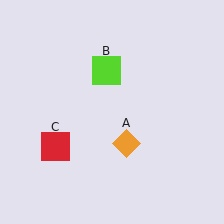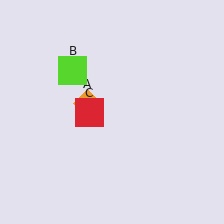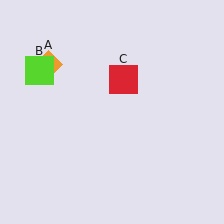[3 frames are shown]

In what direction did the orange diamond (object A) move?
The orange diamond (object A) moved up and to the left.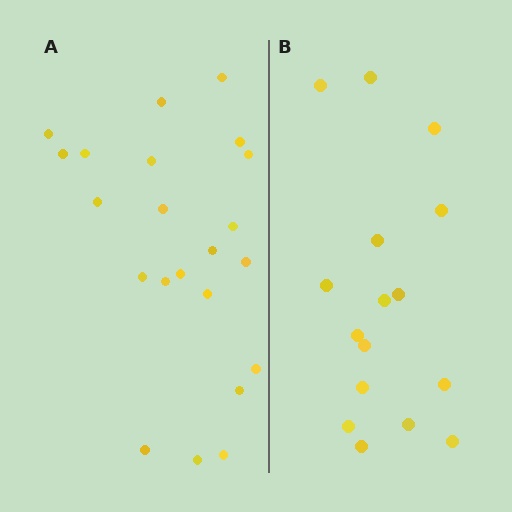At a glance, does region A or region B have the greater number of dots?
Region A (the left region) has more dots.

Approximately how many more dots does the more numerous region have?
Region A has about 6 more dots than region B.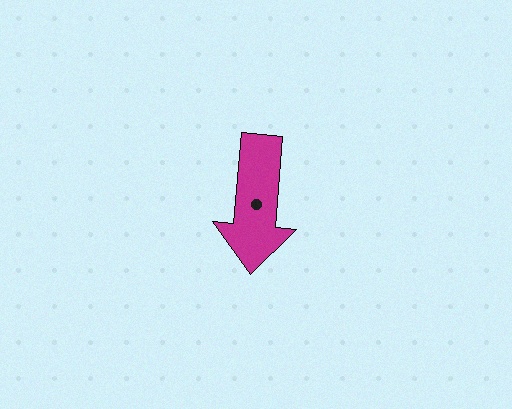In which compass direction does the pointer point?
South.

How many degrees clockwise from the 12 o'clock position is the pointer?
Approximately 185 degrees.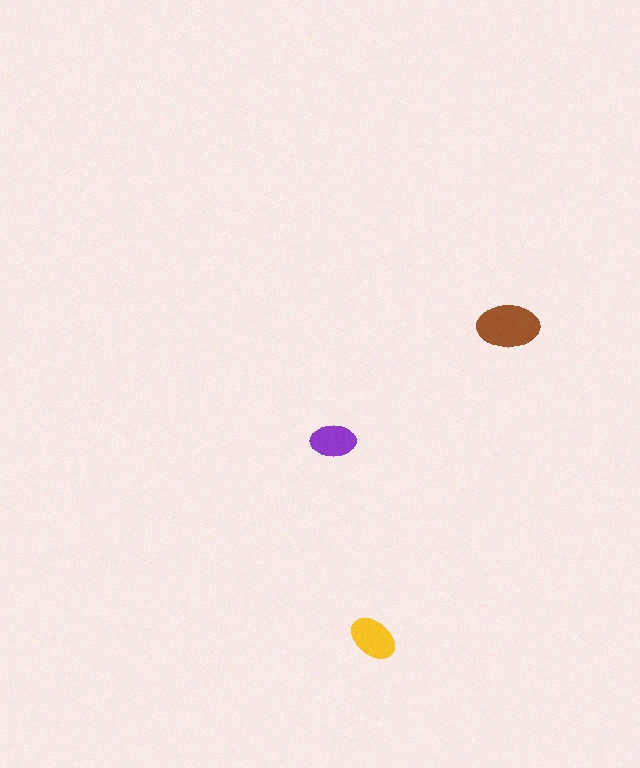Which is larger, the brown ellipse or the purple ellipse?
The brown one.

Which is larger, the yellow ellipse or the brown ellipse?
The brown one.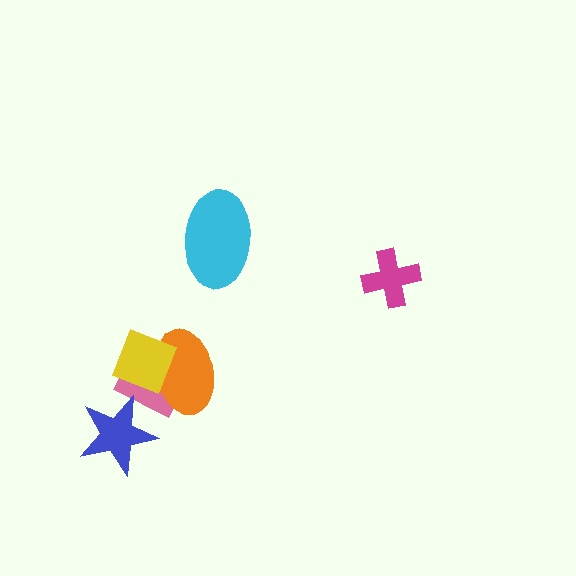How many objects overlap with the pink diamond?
3 objects overlap with the pink diamond.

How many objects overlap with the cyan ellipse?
0 objects overlap with the cyan ellipse.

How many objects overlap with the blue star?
1 object overlaps with the blue star.